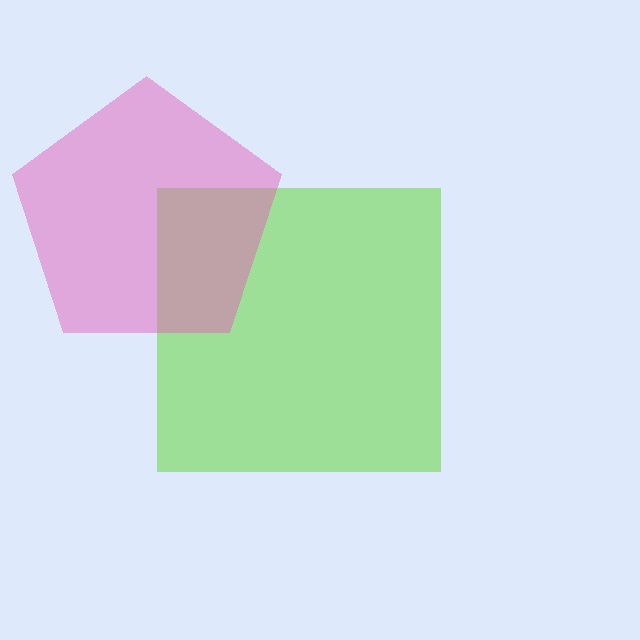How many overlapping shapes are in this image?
There are 2 overlapping shapes in the image.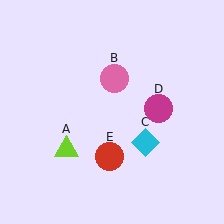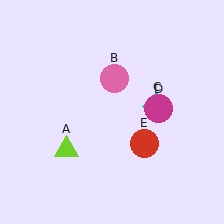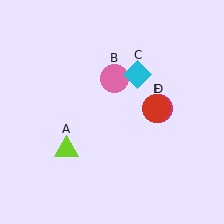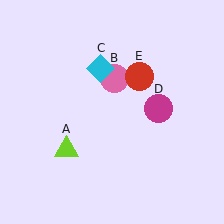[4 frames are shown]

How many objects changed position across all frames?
2 objects changed position: cyan diamond (object C), red circle (object E).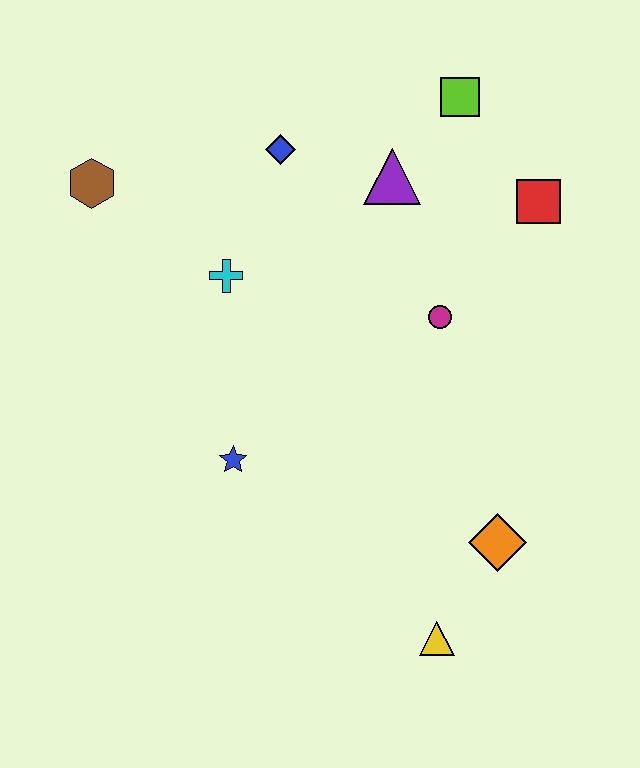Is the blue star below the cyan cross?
Yes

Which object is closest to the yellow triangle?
The orange diamond is closest to the yellow triangle.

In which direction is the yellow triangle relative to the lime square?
The yellow triangle is below the lime square.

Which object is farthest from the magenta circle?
The brown hexagon is farthest from the magenta circle.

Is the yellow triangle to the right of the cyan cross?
Yes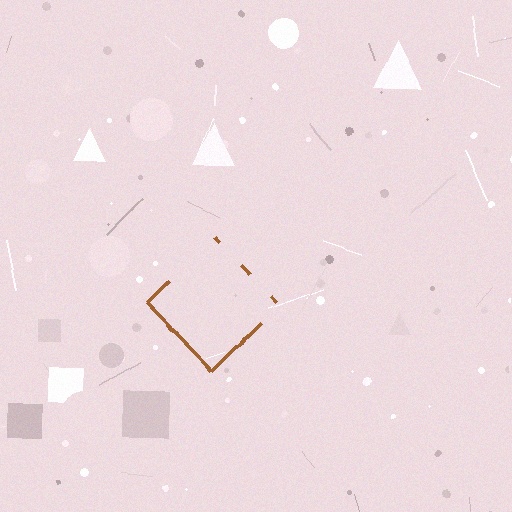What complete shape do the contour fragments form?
The contour fragments form a diamond.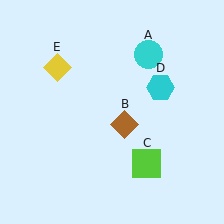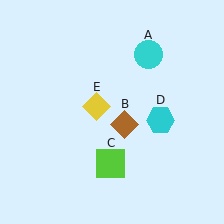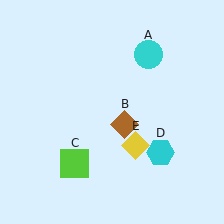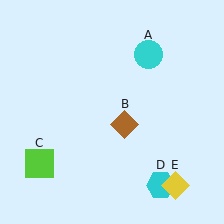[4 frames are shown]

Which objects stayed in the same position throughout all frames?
Cyan circle (object A) and brown diamond (object B) remained stationary.